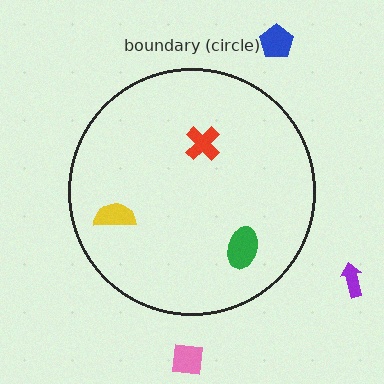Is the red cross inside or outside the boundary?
Inside.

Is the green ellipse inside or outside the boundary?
Inside.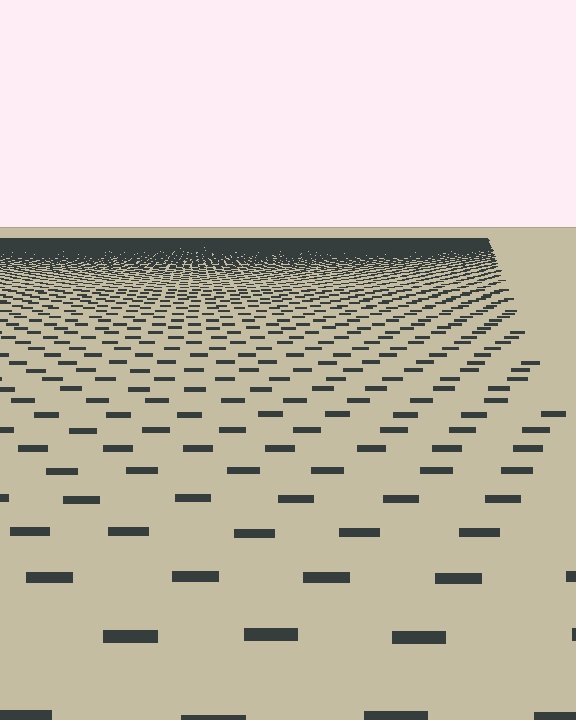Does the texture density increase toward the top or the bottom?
Density increases toward the top.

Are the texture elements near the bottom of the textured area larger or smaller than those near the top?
Larger. Near the bottom, elements are closer to the viewer and appear at a bigger on-screen size.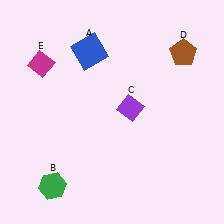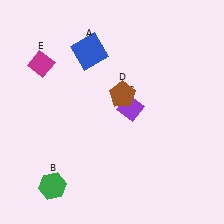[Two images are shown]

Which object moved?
The brown pentagon (D) moved left.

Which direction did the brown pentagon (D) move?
The brown pentagon (D) moved left.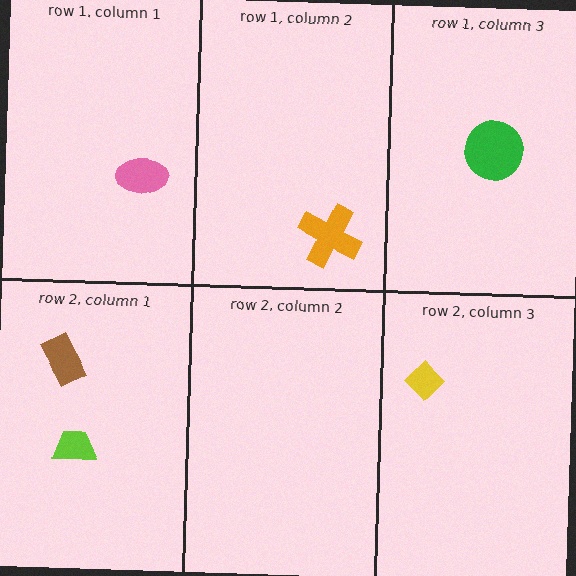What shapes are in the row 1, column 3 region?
The green circle.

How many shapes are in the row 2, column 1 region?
2.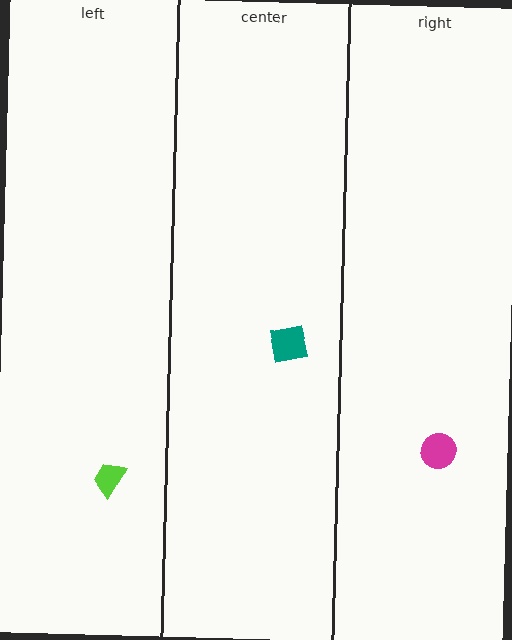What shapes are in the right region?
The magenta circle.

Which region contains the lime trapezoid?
The left region.